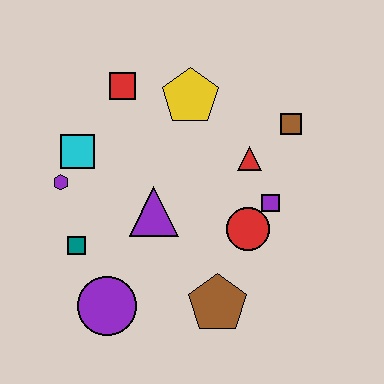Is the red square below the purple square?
No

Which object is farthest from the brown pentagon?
The red square is farthest from the brown pentagon.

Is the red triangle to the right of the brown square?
No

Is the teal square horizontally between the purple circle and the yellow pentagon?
No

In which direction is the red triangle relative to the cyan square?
The red triangle is to the right of the cyan square.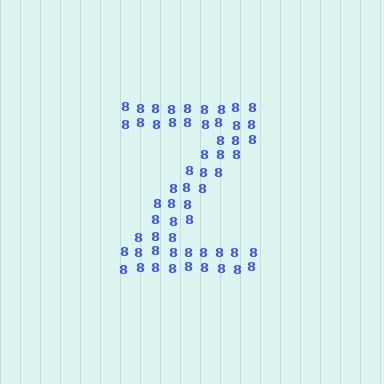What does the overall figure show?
The overall figure shows the letter Z.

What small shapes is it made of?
It is made of small digit 8's.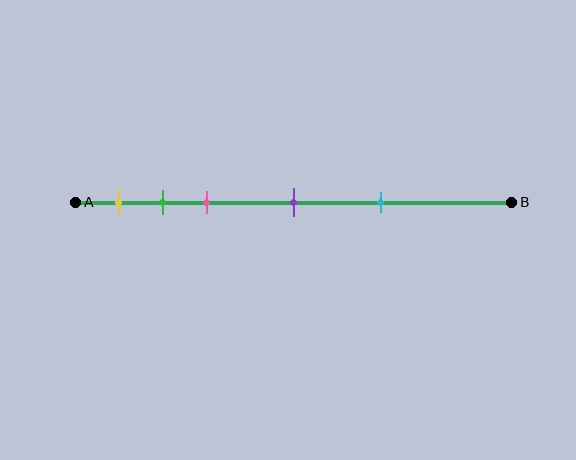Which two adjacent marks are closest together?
The green and pink marks are the closest adjacent pair.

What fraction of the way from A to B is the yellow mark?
The yellow mark is approximately 10% (0.1) of the way from A to B.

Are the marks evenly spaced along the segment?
No, the marks are not evenly spaced.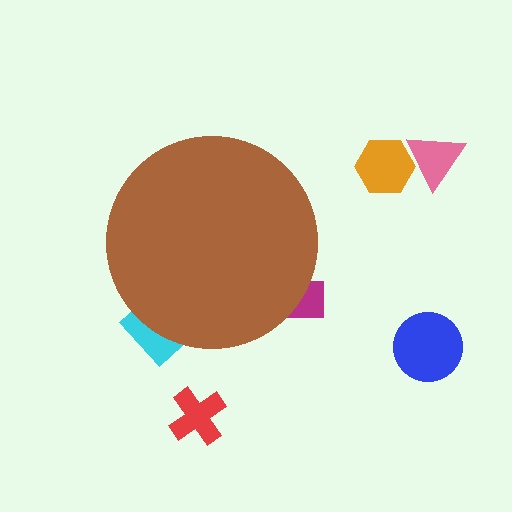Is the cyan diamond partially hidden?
Yes, the cyan diamond is partially hidden behind the brown circle.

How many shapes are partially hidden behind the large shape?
2 shapes are partially hidden.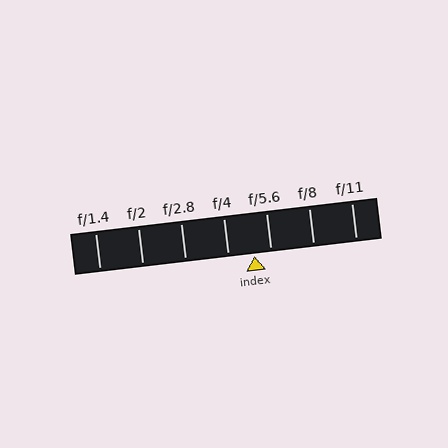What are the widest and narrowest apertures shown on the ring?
The widest aperture shown is f/1.4 and the narrowest is f/11.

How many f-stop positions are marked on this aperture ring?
There are 7 f-stop positions marked.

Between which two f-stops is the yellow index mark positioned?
The index mark is between f/4 and f/5.6.